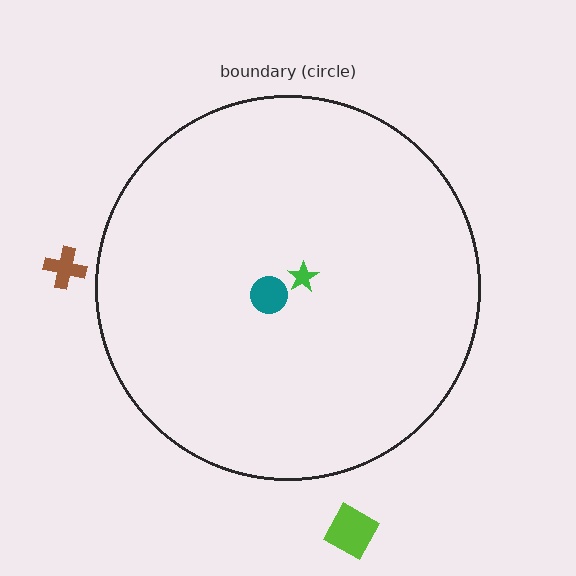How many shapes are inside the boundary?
2 inside, 2 outside.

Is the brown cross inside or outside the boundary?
Outside.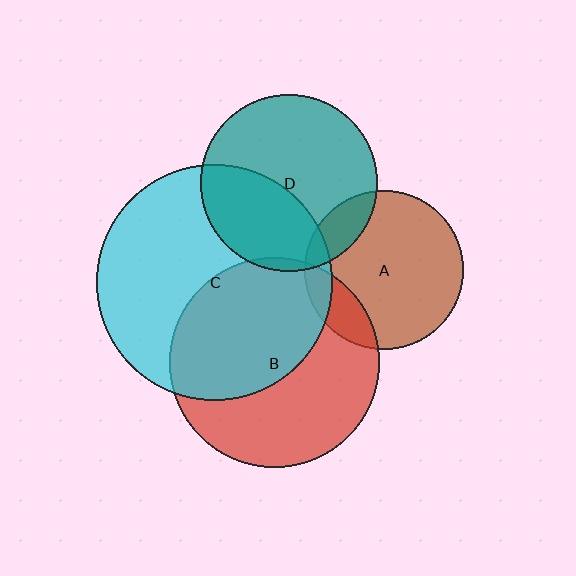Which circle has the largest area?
Circle C (cyan).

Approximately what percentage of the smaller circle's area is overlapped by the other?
Approximately 10%.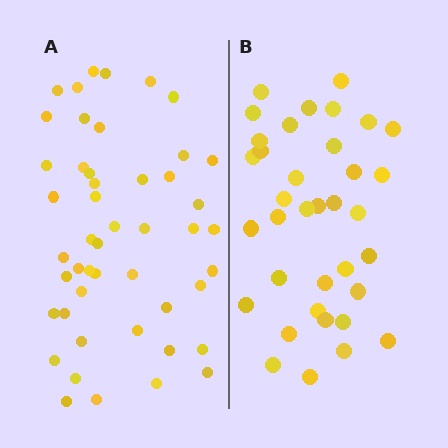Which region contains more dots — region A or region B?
Region A (the left region) has more dots.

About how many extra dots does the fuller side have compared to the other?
Region A has roughly 12 or so more dots than region B.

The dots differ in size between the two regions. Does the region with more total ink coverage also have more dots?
No. Region B has more total ink coverage because its dots are larger, but region A actually contains more individual dots. Total area can be misleading — the number of items is what matters here.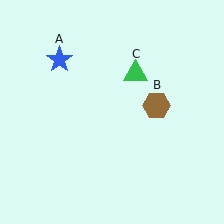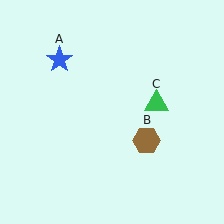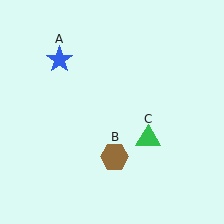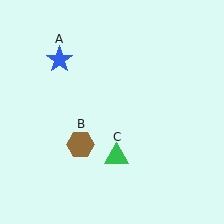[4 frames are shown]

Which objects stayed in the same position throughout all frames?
Blue star (object A) remained stationary.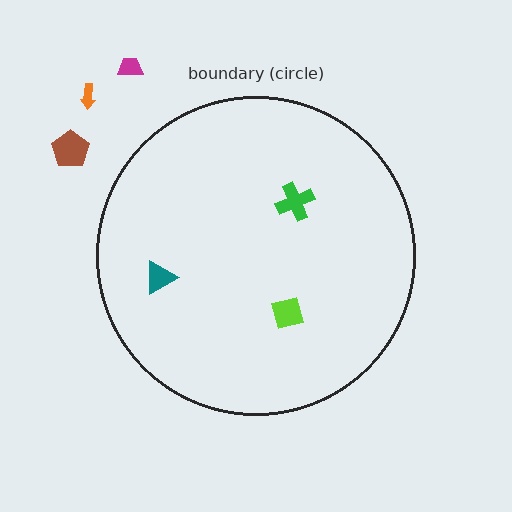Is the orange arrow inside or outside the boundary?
Outside.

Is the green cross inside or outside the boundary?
Inside.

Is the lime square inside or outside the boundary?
Inside.